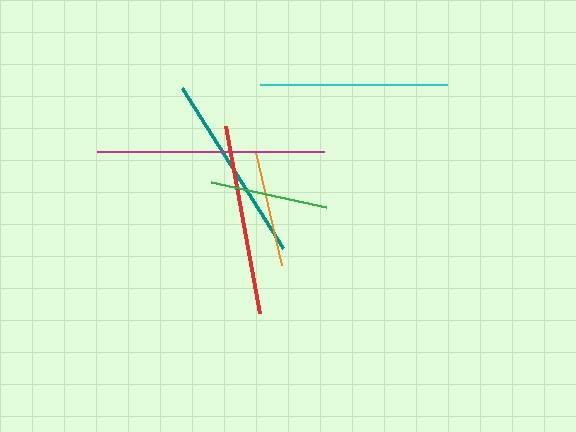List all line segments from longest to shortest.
From longest to shortest: magenta, red, teal, cyan, green, orange.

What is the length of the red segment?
The red segment is approximately 191 pixels long.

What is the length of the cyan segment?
The cyan segment is approximately 187 pixels long.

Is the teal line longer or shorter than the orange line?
The teal line is longer than the orange line.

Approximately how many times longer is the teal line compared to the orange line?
The teal line is approximately 1.6 times the length of the orange line.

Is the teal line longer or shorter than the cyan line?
The teal line is longer than the cyan line.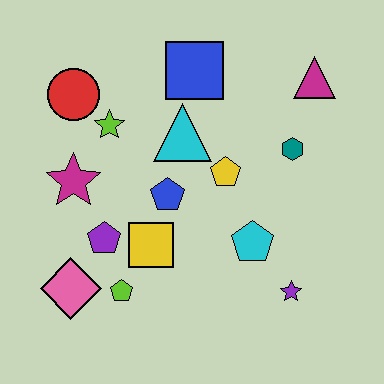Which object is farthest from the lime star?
The purple star is farthest from the lime star.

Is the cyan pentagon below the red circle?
Yes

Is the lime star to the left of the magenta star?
No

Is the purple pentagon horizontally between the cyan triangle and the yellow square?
No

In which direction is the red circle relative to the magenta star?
The red circle is above the magenta star.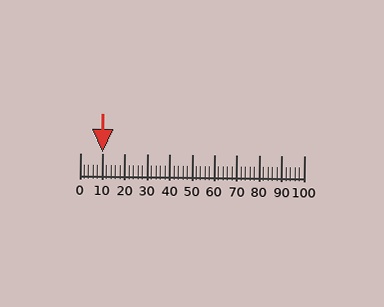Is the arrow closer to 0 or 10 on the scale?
The arrow is closer to 10.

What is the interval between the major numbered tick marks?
The major tick marks are spaced 10 units apart.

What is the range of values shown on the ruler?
The ruler shows values from 0 to 100.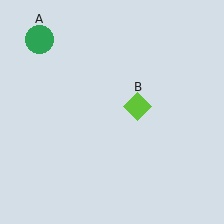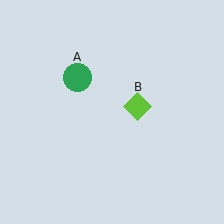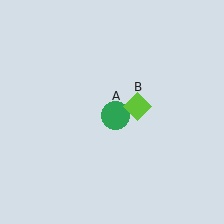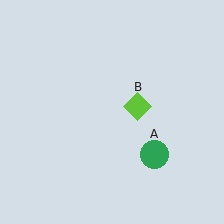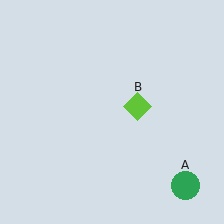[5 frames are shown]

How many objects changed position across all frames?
1 object changed position: green circle (object A).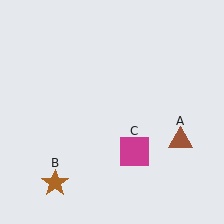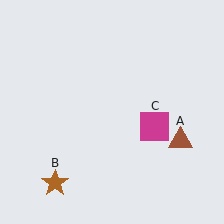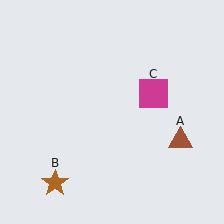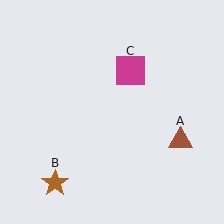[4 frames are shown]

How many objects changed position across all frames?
1 object changed position: magenta square (object C).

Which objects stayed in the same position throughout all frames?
Brown triangle (object A) and brown star (object B) remained stationary.